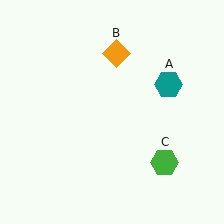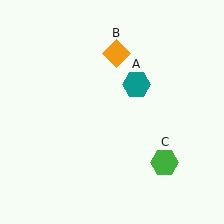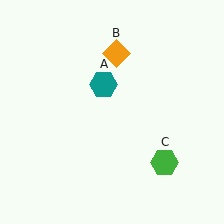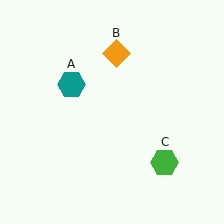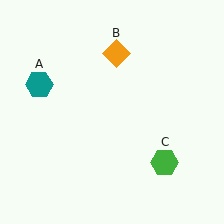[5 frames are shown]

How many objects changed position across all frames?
1 object changed position: teal hexagon (object A).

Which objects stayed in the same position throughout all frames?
Orange diamond (object B) and green hexagon (object C) remained stationary.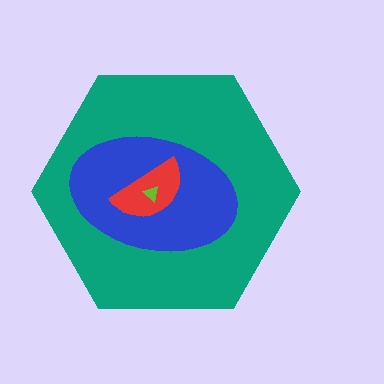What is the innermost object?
The lime triangle.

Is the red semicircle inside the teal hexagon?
Yes.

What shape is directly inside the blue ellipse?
The red semicircle.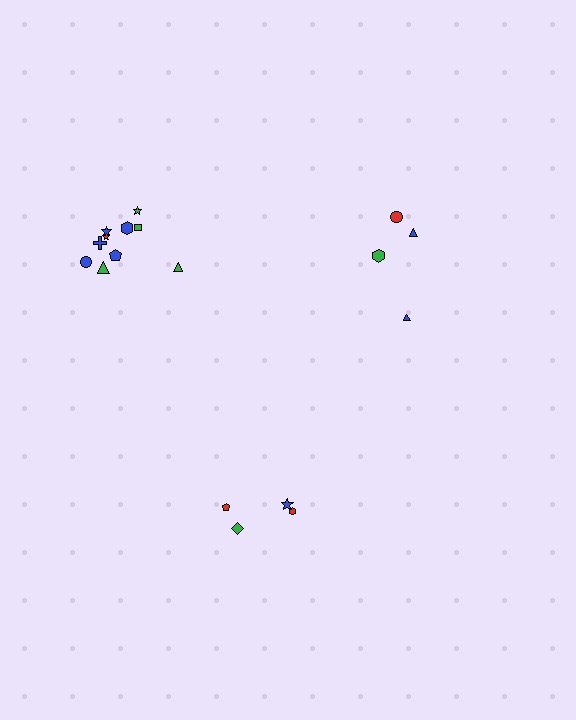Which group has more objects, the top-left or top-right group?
The top-left group.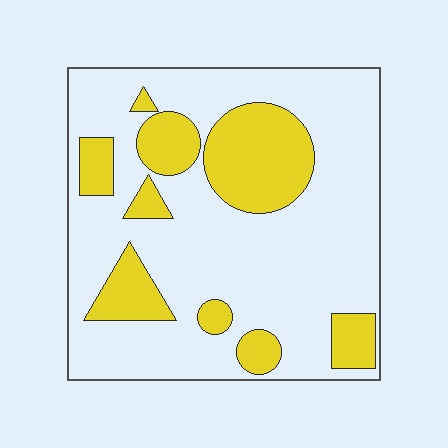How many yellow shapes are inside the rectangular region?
9.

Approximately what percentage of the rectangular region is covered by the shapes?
Approximately 25%.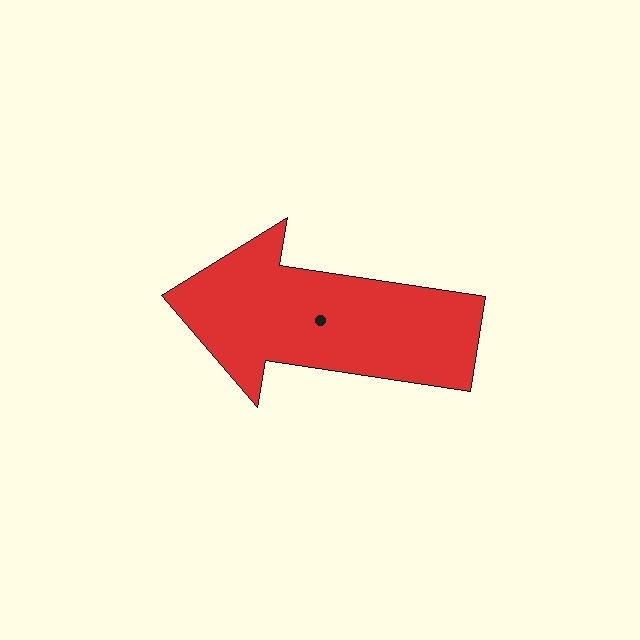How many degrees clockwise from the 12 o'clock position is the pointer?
Approximately 279 degrees.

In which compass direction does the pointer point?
West.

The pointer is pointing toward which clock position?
Roughly 9 o'clock.